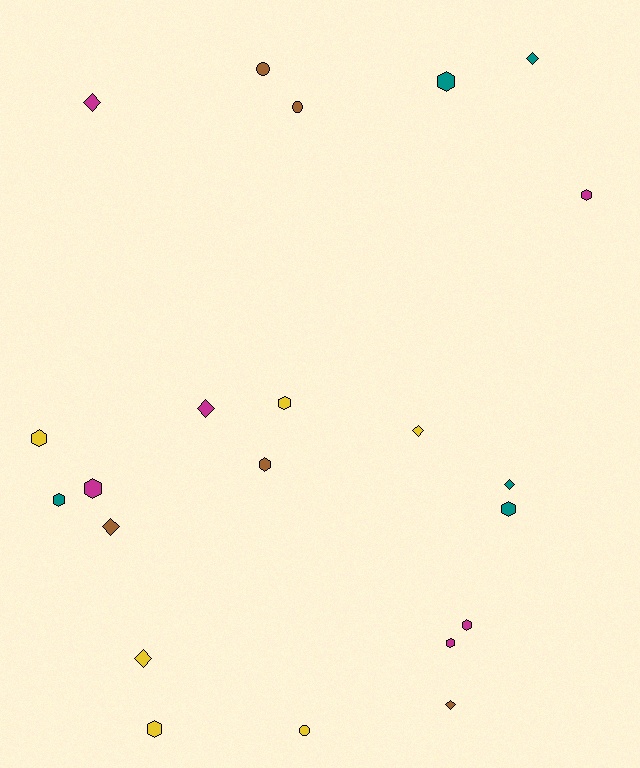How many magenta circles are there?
There are no magenta circles.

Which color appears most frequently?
Magenta, with 6 objects.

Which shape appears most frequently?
Hexagon, with 11 objects.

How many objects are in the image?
There are 22 objects.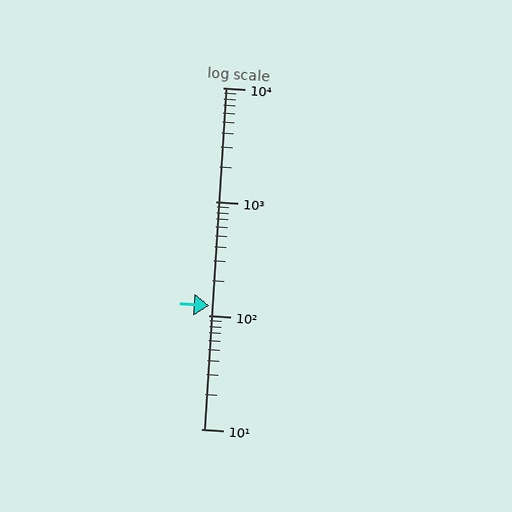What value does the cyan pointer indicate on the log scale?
The pointer indicates approximately 120.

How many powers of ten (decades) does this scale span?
The scale spans 3 decades, from 10 to 10000.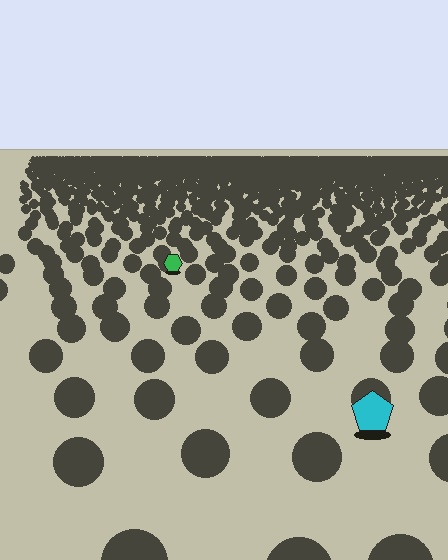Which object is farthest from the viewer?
The green hexagon is farthest from the viewer. It appears smaller and the ground texture around it is denser.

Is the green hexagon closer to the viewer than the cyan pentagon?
No. The cyan pentagon is closer — you can tell from the texture gradient: the ground texture is coarser near it.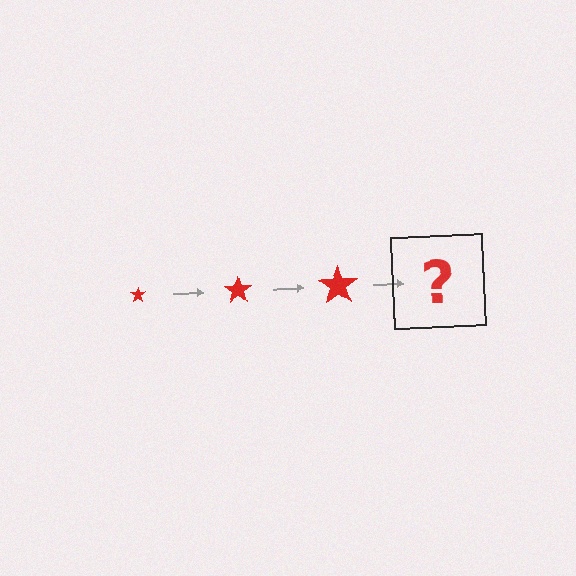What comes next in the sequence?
The next element should be a red star, larger than the previous one.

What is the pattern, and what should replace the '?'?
The pattern is that the star gets progressively larger each step. The '?' should be a red star, larger than the previous one.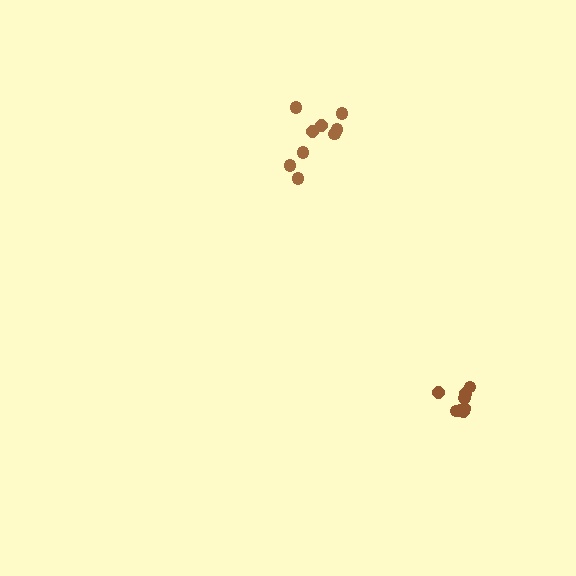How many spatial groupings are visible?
There are 2 spatial groupings.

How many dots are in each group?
Group 1: 9 dots, Group 2: 9 dots (18 total).